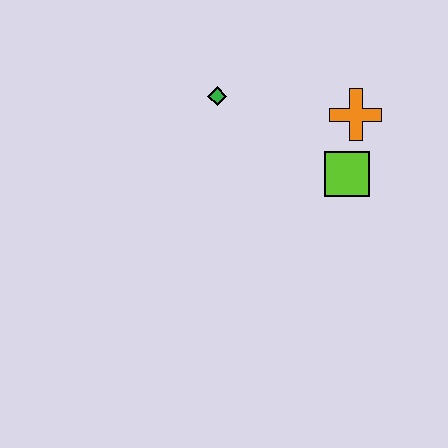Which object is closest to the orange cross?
The lime square is closest to the orange cross.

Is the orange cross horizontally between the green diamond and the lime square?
No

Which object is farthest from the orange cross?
The green diamond is farthest from the orange cross.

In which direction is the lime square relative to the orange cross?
The lime square is below the orange cross.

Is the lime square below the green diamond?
Yes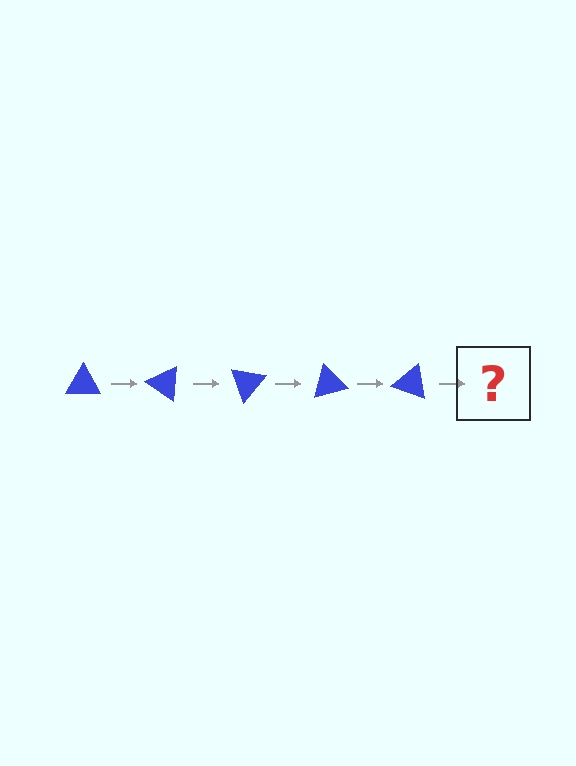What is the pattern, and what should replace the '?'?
The pattern is that the triangle rotates 35 degrees each step. The '?' should be a blue triangle rotated 175 degrees.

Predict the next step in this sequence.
The next step is a blue triangle rotated 175 degrees.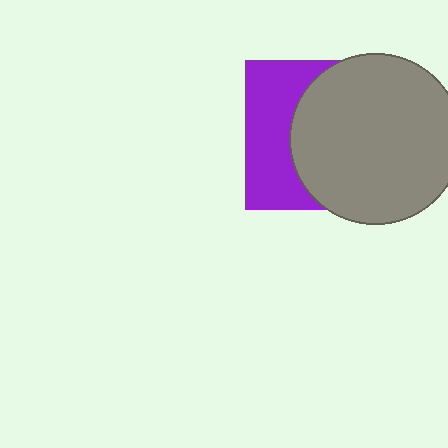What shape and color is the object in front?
The object in front is a gray circle.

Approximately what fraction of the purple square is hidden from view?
Roughly 62% of the purple square is hidden behind the gray circle.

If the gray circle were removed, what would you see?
You would see the complete purple square.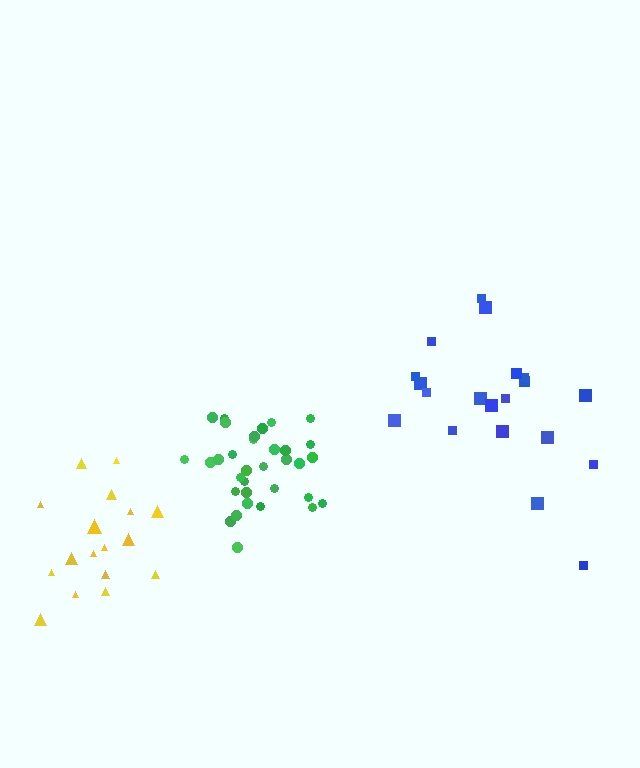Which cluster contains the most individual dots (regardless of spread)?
Green (33).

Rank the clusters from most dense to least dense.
green, yellow, blue.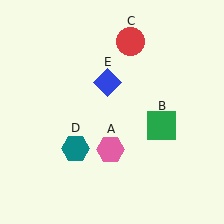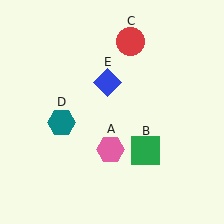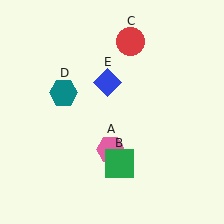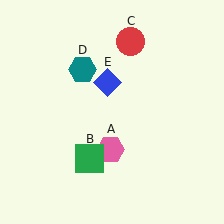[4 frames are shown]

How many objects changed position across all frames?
2 objects changed position: green square (object B), teal hexagon (object D).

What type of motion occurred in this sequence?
The green square (object B), teal hexagon (object D) rotated clockwise around the center of the scene.